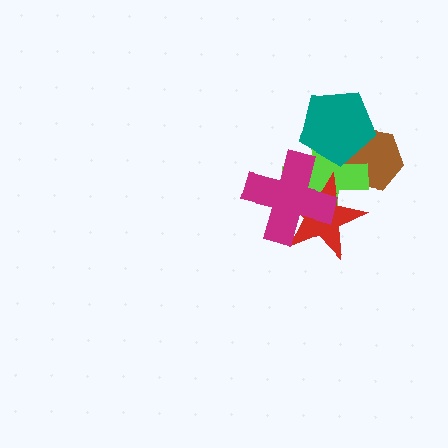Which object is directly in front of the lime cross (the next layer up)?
The red star is directly in front of the lime cross.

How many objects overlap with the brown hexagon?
2 objects overlap with the brown hexagon.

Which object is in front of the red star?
The magenta cross is in front of the red star.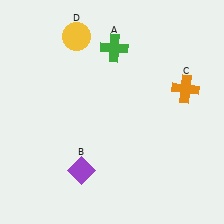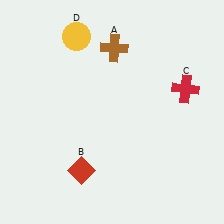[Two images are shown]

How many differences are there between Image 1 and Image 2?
There are 3 differences between the two images.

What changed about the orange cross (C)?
In Image 1, C is orange. In Image 2, it changed to red.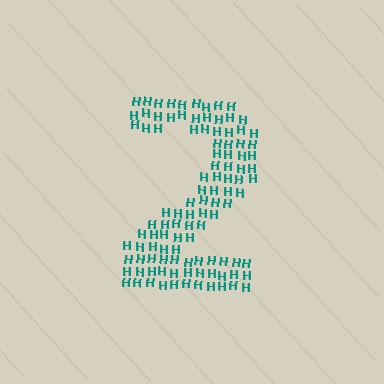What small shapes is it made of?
It is made of small letter H's.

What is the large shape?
The large shape is the digit 2.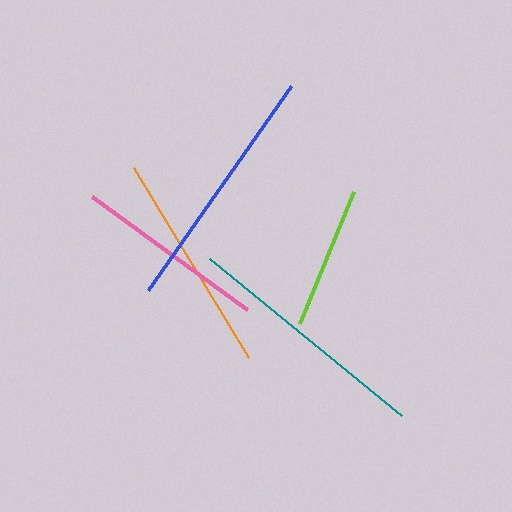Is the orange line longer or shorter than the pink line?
The orange line is longer than the pink line.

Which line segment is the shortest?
The lime line is the shortest at approximately 142 pixels.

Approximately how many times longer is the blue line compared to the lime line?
The blue line is approximately 1.8 times the length of the lime line.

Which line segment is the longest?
The blue line is the longest at approximately 249 pixels.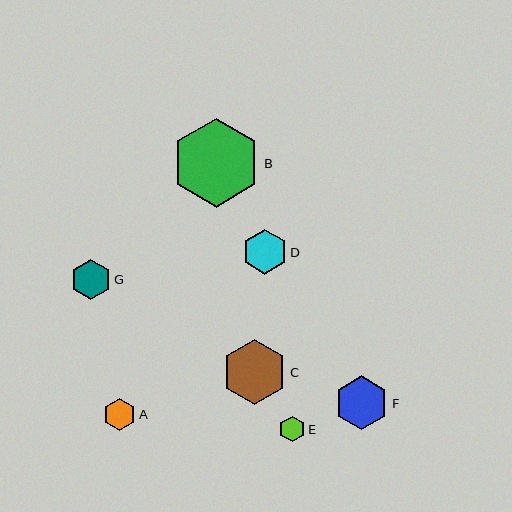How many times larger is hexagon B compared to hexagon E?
Hexagon B is approximately 3.5 times the size of hexagon E.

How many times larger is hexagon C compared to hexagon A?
Hexagon C is approximately 2.0 times the size of hexagon A.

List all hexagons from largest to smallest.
From largest to smallest: B, C, F, D, G, A, E.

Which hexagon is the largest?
Hexagon B is the largest with a size of approximately 89 pixels.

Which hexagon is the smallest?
Hexagon E is the smallest with a size of approximately 26 pixels.